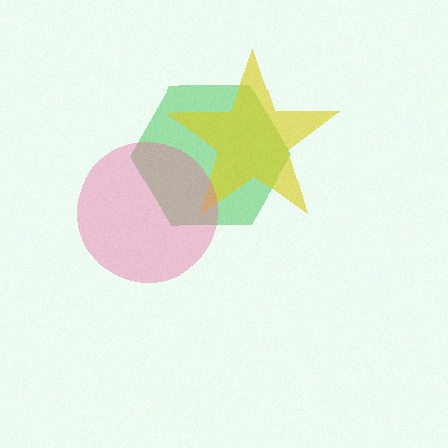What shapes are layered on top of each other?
The layered shapes are: a green hexagon, a yellow star, a pink circle.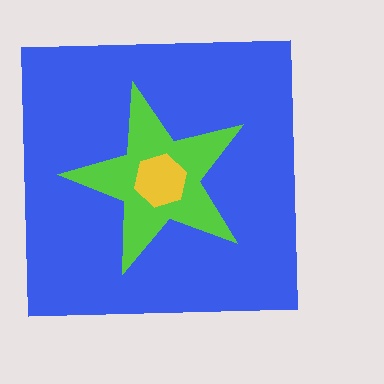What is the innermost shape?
The yellow hexagon.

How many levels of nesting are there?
3.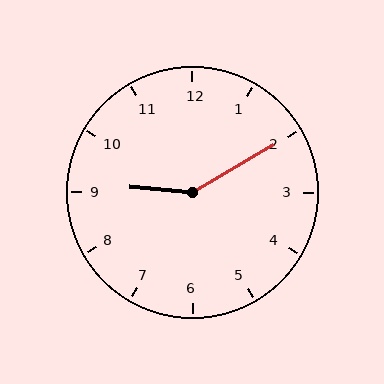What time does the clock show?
9:10.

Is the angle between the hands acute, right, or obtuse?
It is obtuse.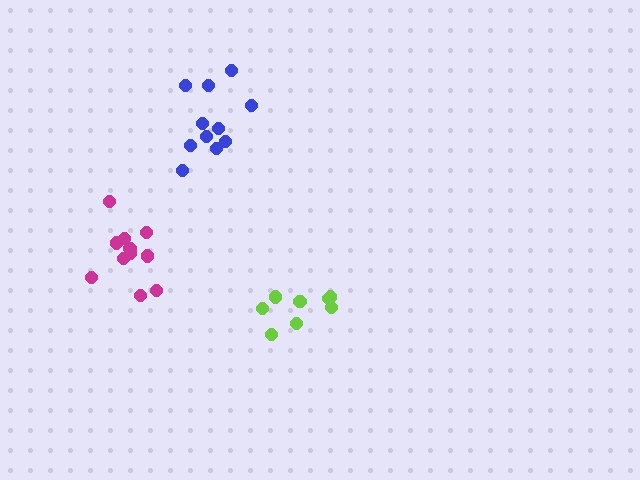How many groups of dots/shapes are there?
There are 3 groups.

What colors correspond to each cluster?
The clusters are colored: magenta, blue, lime.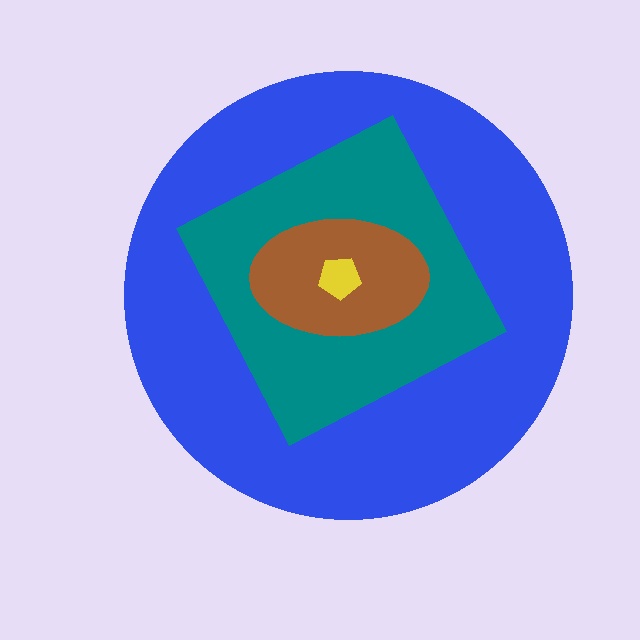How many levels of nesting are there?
4.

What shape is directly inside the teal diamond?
The brown ellipse.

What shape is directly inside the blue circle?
The teal diamond.